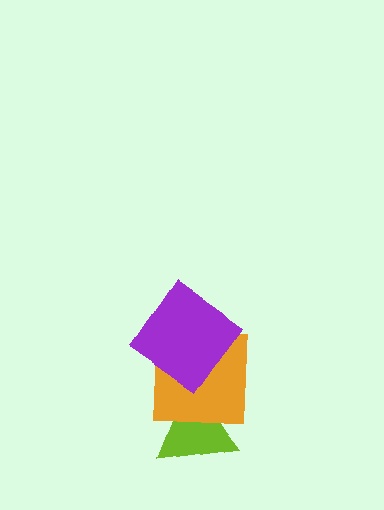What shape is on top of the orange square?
The purple diamond is on top of the orange square.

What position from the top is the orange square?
The orange square is 2nd from the top.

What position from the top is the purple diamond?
The purple diamond is 1st from the top.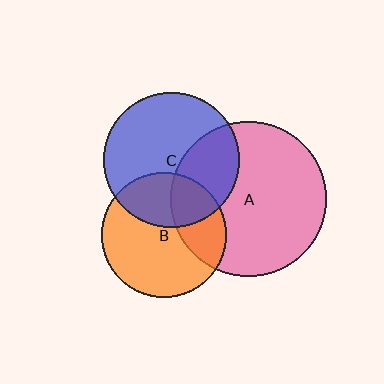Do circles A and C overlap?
Yes.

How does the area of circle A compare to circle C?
Approximately 1.3 times.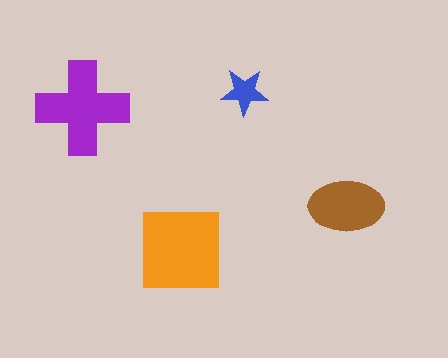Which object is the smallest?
The blue star.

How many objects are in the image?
There are 4 objects in the image.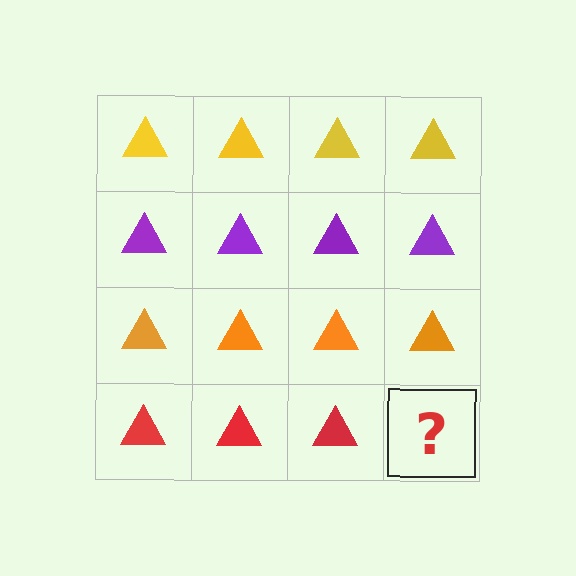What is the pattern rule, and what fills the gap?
The rule is that each row has a consistent color. The gap should be filled with a red triangle.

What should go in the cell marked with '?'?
The missing cell should contain a red triangle.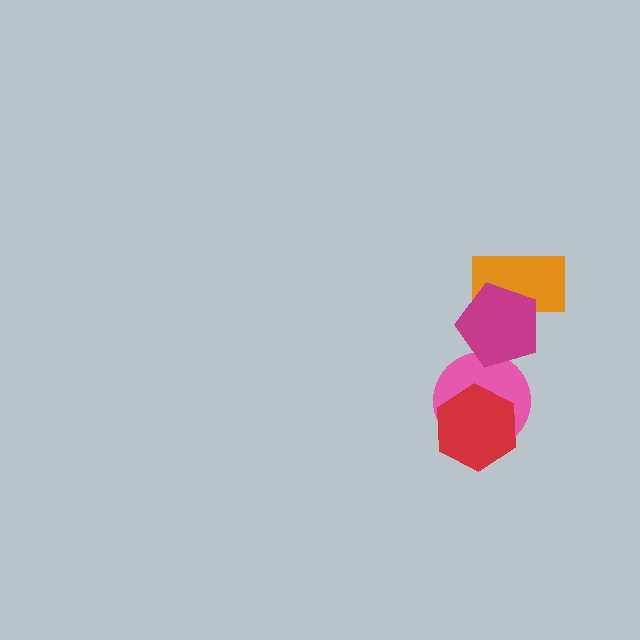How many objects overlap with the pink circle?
2 objects overlap with the pink circle.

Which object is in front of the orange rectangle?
The magenta pentagon is in front of the orange rectangle.